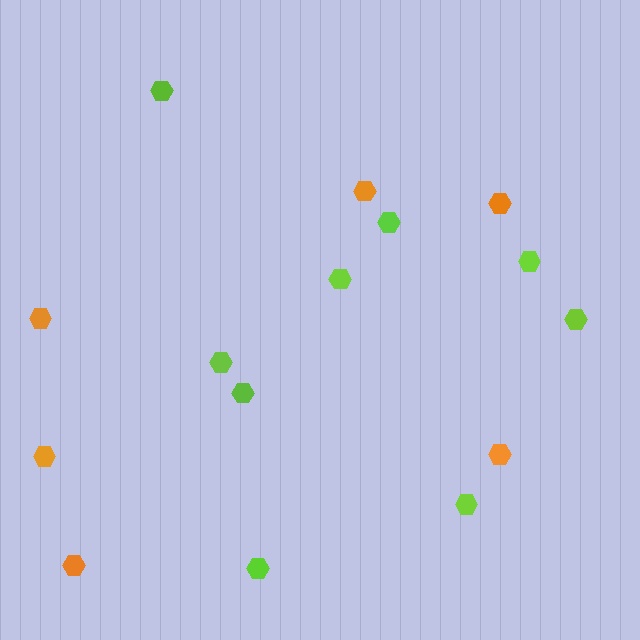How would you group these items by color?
There are 2 groups: one group of orange hexagons (6) and one group of lime hexagons (9).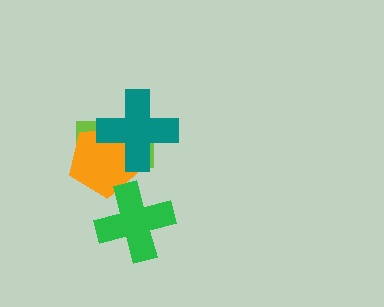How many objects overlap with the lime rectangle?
2 objects overlap with the lime rectangle.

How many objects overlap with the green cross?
1 object overlaps with the green cross.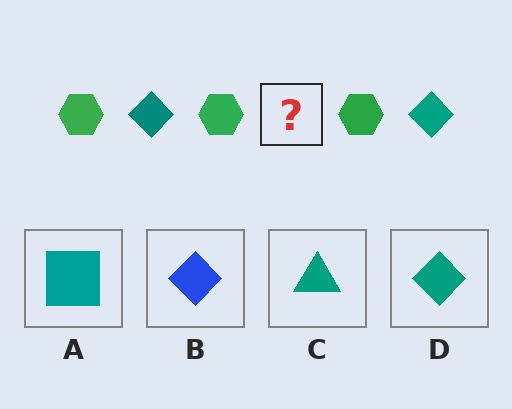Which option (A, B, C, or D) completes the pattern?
D.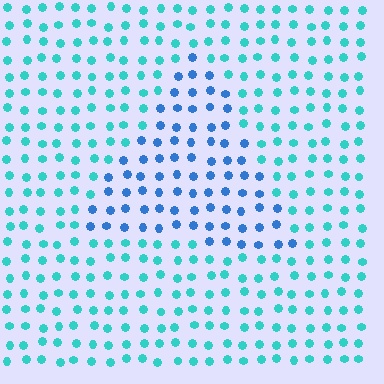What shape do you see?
I see a triangle.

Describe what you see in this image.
The image is filled with small cyan elements in a uniform arrangement. A triangle-shaped region is visible where the elements are tinted to a slightly different hue, forming a subtle color boundary.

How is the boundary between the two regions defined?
The boundary is defined purely by a slight shift in hue (about 37 degrees). Spacing, size, and orientation are identical on both sides.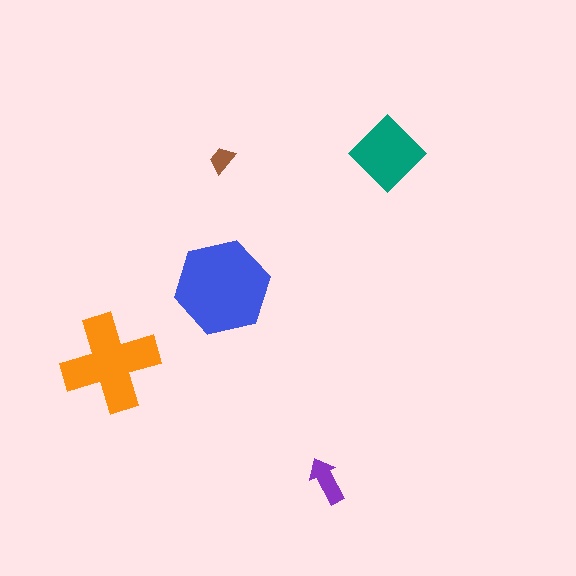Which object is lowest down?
The purple arrow is bottommost.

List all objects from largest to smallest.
The blue hexagon, the orange cross, the teal diamond, the purple arrow, the brown trapezoid.